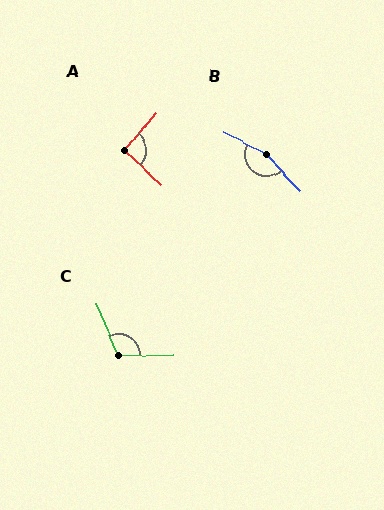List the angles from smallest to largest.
A (92°), C (111°), B (160°).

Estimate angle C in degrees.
Approximately 111 degrees.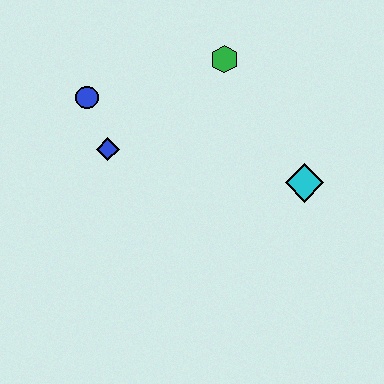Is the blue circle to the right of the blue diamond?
No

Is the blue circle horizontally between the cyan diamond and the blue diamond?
No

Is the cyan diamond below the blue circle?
Yes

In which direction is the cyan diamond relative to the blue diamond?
The cyan diamond is to the right of the blue diamond.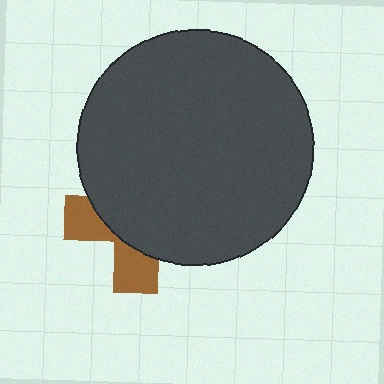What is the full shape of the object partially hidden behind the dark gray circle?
The partially hidden object is a brown cross.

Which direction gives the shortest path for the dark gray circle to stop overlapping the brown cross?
Moving up gives the shortest separation.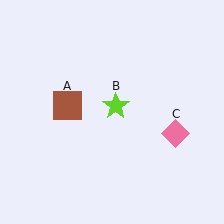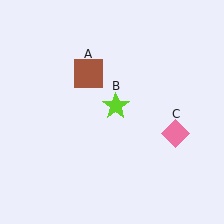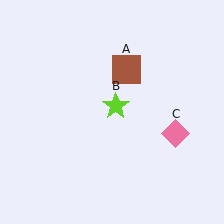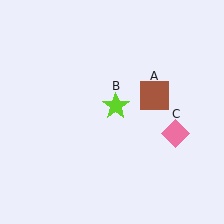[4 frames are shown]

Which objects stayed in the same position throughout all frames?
Lime star (object B) and pink diamond (object C) remained stationary.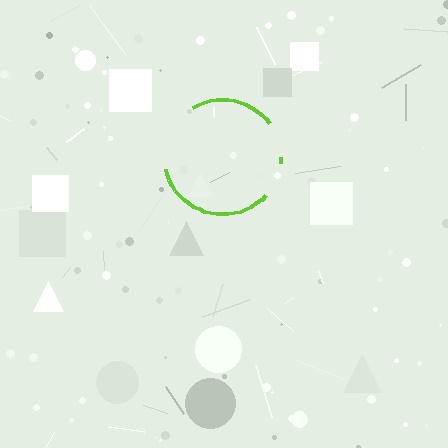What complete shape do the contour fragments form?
The contour fragments form a circle.